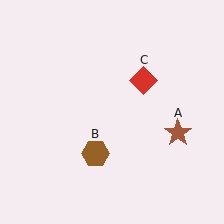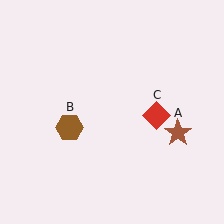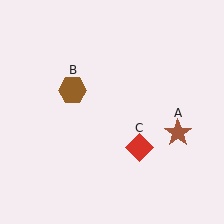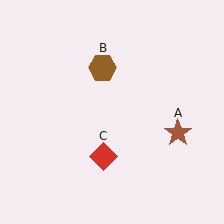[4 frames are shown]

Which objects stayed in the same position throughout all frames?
Brown star (object A) remained stationary.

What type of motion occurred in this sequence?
The brown hexagon (object B), red diamond (object C) rotated clockwise around the center of the scene.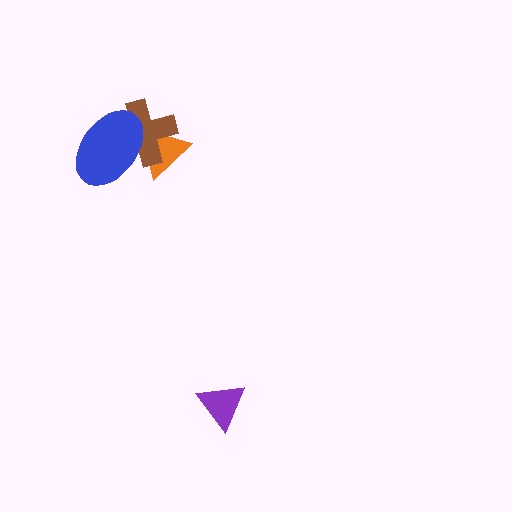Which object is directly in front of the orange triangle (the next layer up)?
The brown cross is directly in front of the orange triangle.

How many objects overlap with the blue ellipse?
2 objects overlap with the blue ellipse.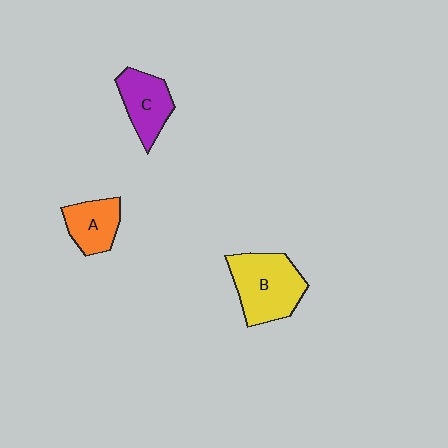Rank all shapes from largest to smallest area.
From largest to smallest: B (yellow), C (purple), A (orange).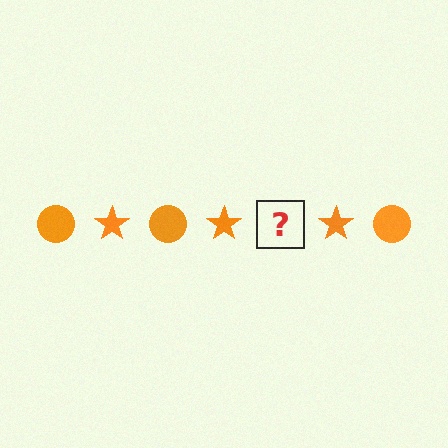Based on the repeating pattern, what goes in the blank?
The blank should be an orange circle.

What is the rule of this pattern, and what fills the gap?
The rule is that the pattern cycles through circle, star shapes in orange. The gap should be filled with an orange circle.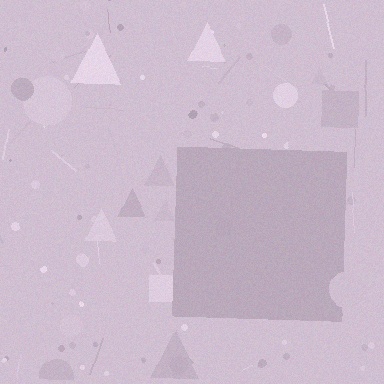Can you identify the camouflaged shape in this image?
The camouflaged shape is a square.